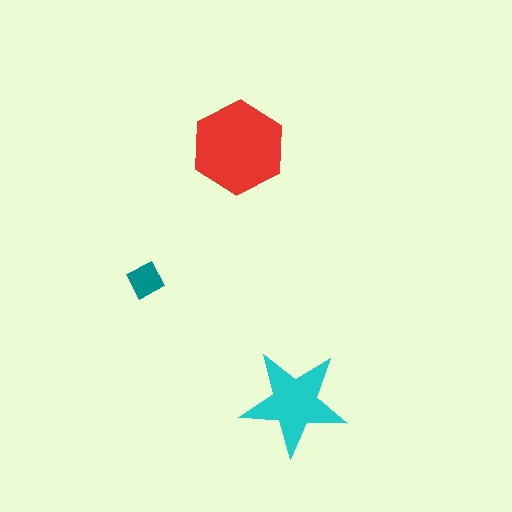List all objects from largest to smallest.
The red hexagon, the cyan star, the teal diamond.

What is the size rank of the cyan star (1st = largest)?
2nd.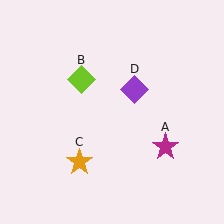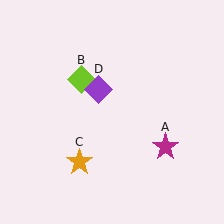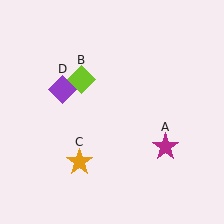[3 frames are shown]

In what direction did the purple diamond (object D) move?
The purple diamond (object D) moved left.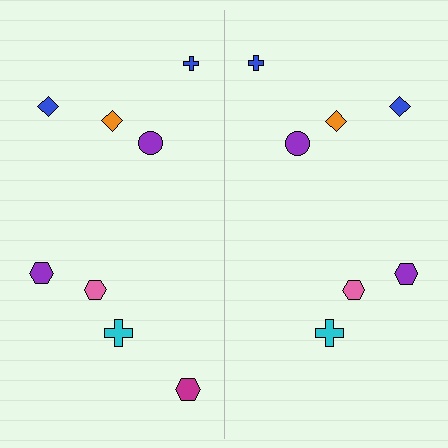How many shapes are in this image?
There are 15 shapes in this image.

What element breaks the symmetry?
A magenta hexagon is missing from the right side.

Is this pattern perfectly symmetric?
No, the pattern is not perfectly symmetric. A magenta hexagon is missing from the right side.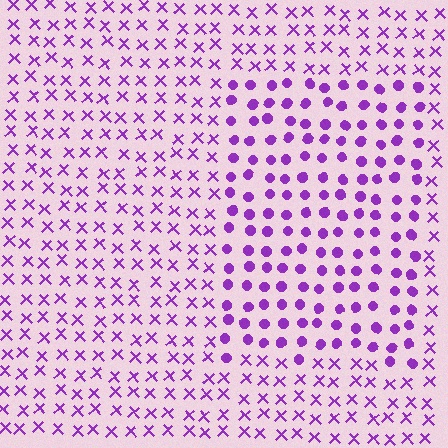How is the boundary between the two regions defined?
The boundary is defined by a change in element shape: circles inside vs. X marks outside. All elements share the same color and spacing.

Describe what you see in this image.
The image is filled with small purple elements arranged in a uniform grid. A rectangle-shaped region contains circles, while the surrounding area contains X marks. The boundary is defined purely by the change in element shape.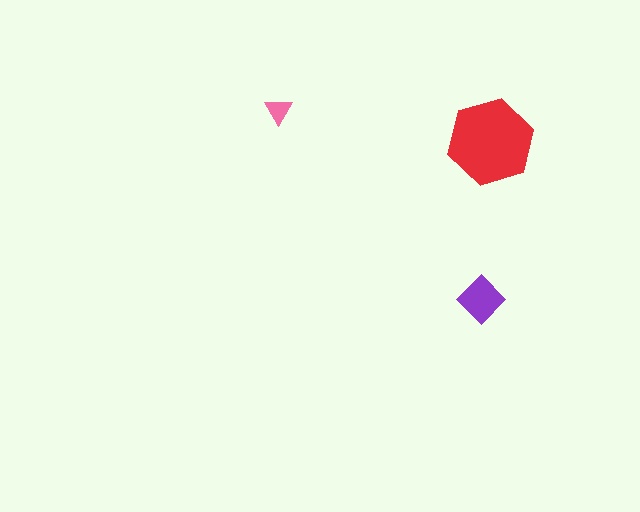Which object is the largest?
The red hexagon.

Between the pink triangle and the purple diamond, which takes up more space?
The purple diamond.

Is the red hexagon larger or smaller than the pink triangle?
Larger.